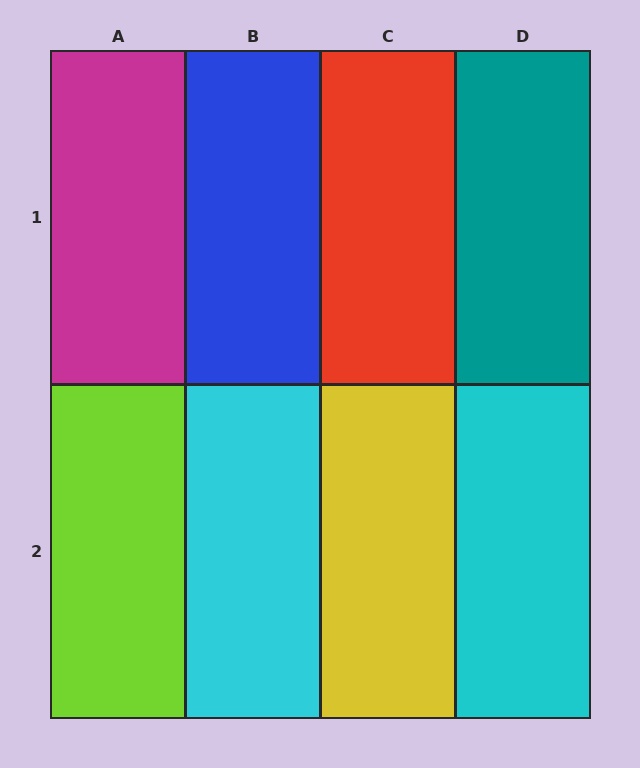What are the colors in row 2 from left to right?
Lime, cyan, yellow, cyan.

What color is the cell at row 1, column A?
Magenta.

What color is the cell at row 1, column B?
Blue.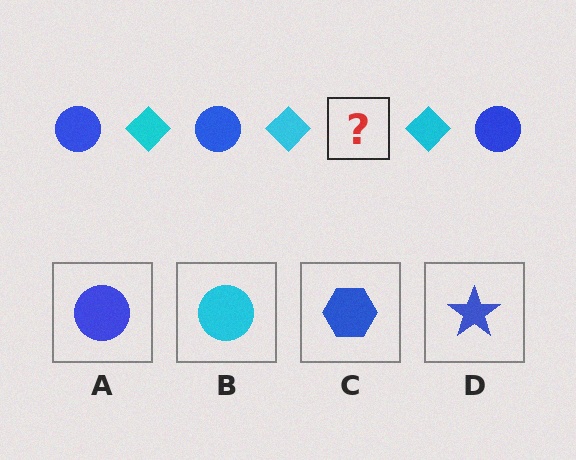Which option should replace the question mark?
Option A.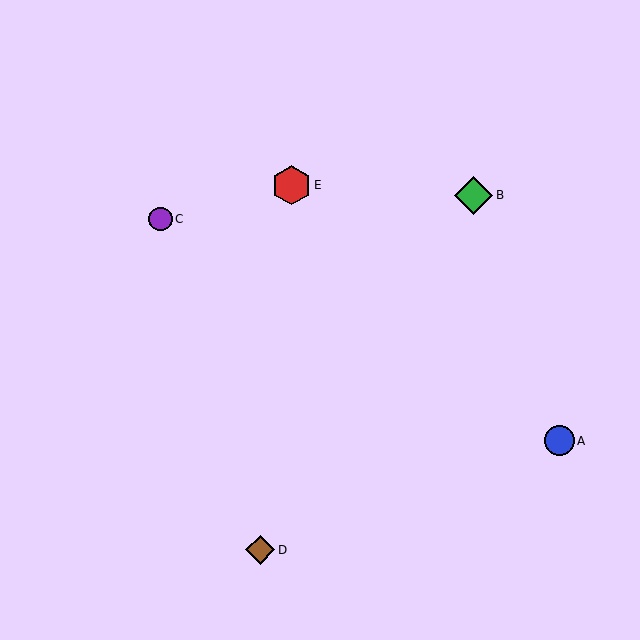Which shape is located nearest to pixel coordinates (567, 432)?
The blue circle (labeled A) at (559, 441) is nearest to that location.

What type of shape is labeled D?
Shape D is a brown diamond.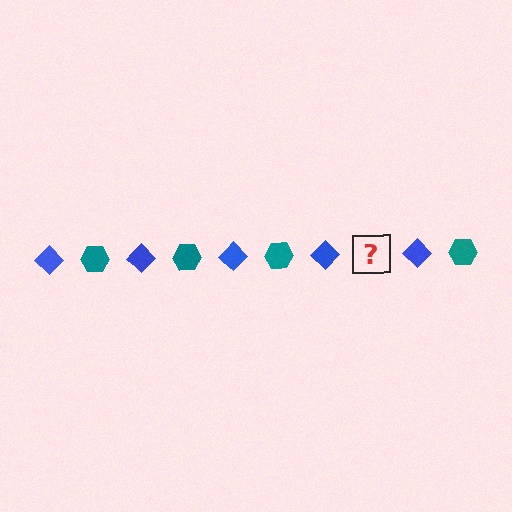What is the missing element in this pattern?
The missing element is a teal hexagon.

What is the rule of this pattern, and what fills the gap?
The rule is that the pattern alternates between blue diamond and teal hexagon. The gap should be filled with a teal hexagon.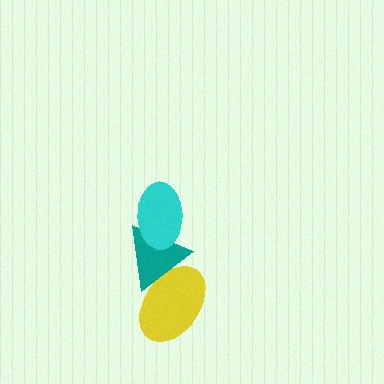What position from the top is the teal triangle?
The teal triangle is 2nd from the top.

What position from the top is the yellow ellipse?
The yellow ellipse is 3rd from the top.